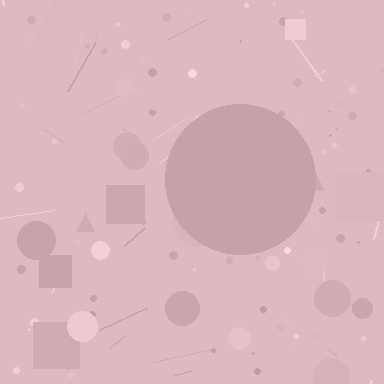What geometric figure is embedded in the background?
A circle is embedded in the background.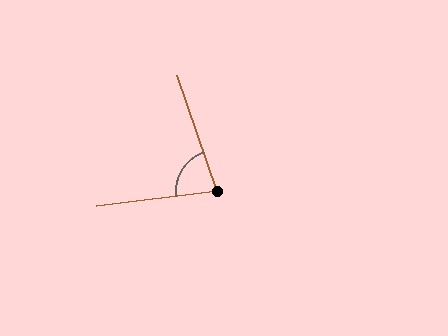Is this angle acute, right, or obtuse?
It is acute.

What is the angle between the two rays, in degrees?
Approximately 78 degrees.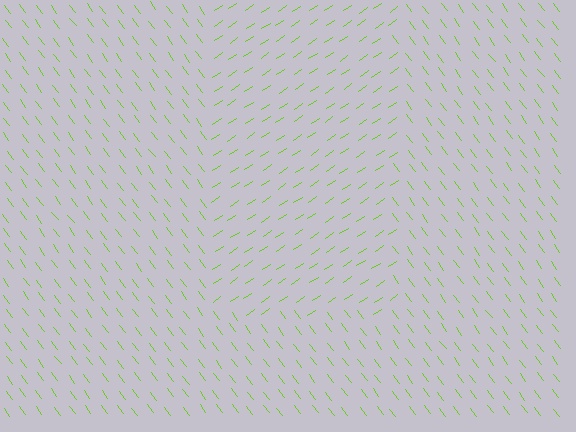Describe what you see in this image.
The image is filled with small lime line segments. A rectangle region in the image has lines oriented differently from the surrounding lines, creating a visible texture boundary.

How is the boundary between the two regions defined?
The boundary is defined purely by a change in line orientation (approximately 88 degrees difference). All lines are the same color and thickness.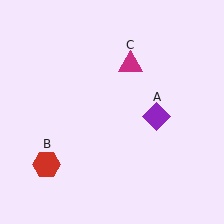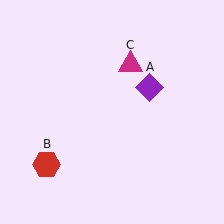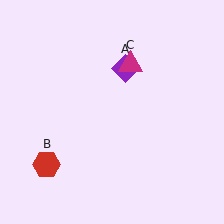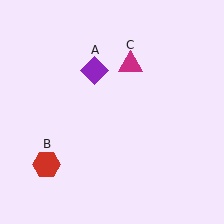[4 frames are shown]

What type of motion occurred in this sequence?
The purple diamond (object A) rotated counterclockwise around the center of the scene.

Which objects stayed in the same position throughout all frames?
Red hexagon (object B) and magenta triangle (object C) remained stationary.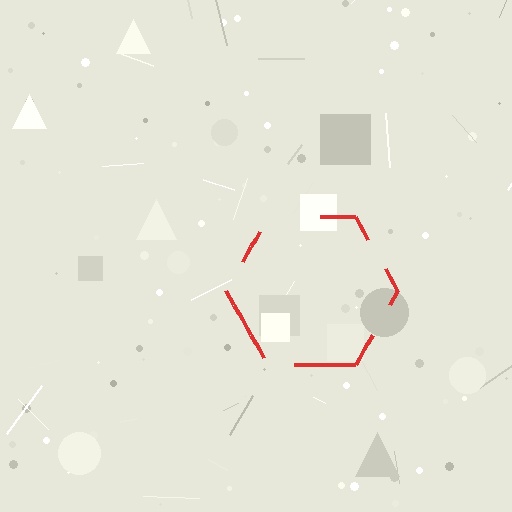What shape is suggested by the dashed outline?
The dashed outline suggests a hexagon.